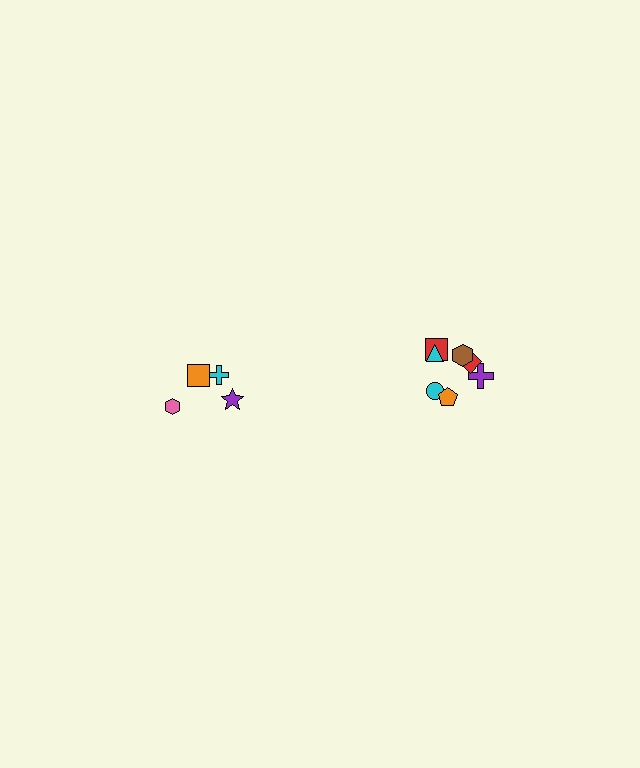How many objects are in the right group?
There are 7 objects.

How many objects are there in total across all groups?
There are 11 objects.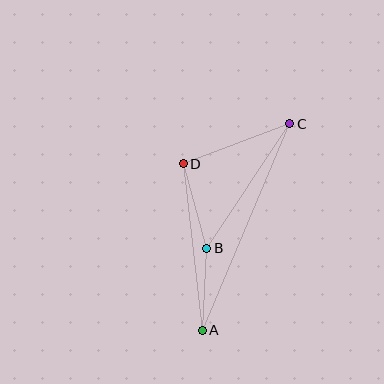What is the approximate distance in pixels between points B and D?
The distance between B and D is approximately 88 pixels.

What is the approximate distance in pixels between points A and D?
The distance between A and D is approximately 168 pixels.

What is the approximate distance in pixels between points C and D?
The distance between C and D is approximately 114 pixels.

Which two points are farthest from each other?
Points A and C are farthest from each other.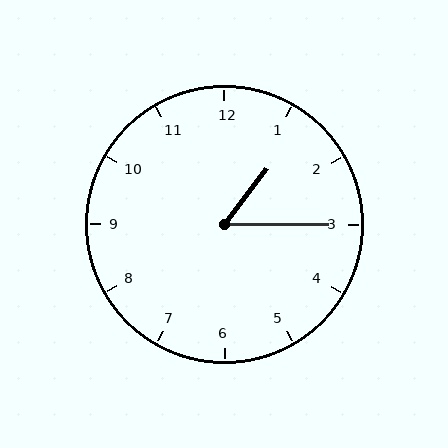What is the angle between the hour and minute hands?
Approximately 52 degrees.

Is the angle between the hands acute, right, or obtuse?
It is acute.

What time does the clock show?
1:15.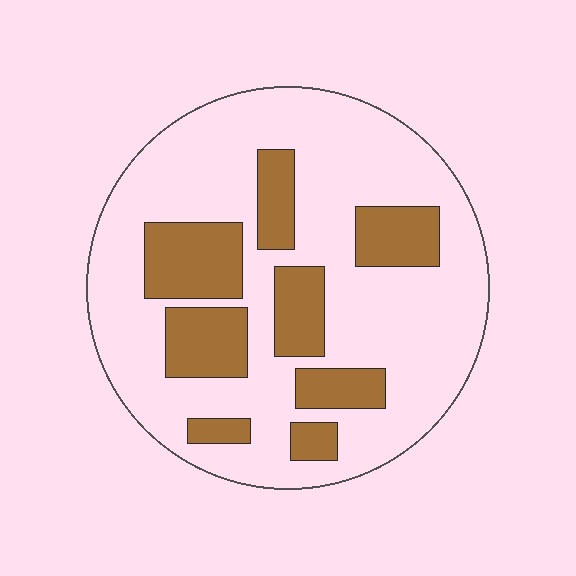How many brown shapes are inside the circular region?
8.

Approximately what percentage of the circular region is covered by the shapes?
Approximately 25%.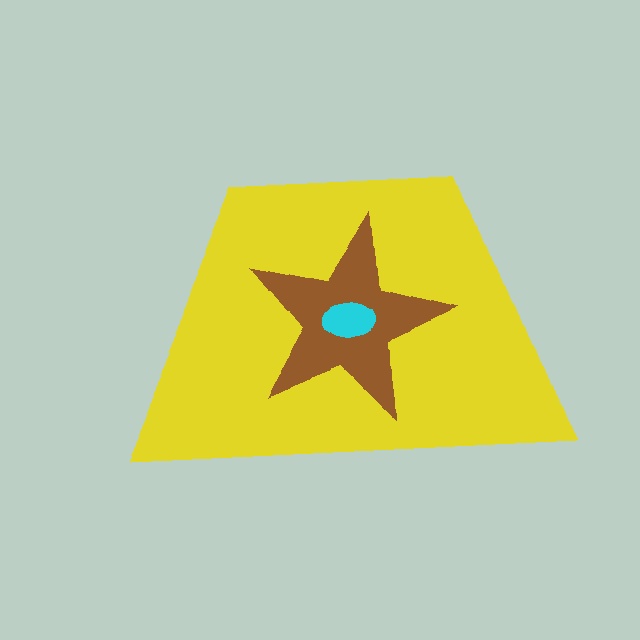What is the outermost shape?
The yellow trapezoid.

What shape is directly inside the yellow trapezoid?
The brown star.